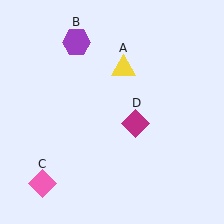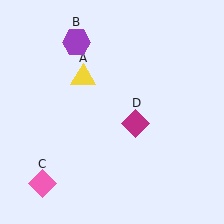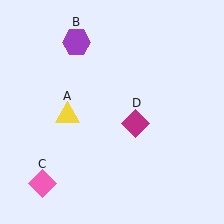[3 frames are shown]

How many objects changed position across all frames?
1 object changed position: yellow triangle (object A).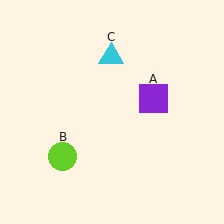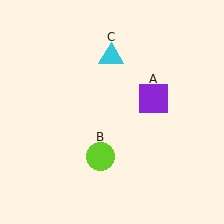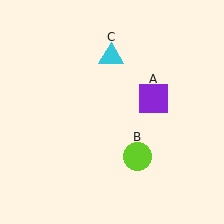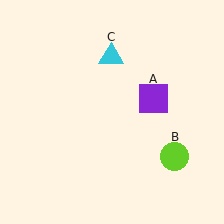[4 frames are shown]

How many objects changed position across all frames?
1 object changed position: lime circle (object B).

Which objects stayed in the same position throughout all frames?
Purple square (object A) and cyan triangle (object C) remained stationary.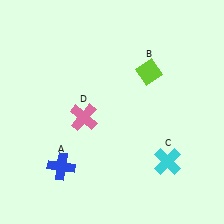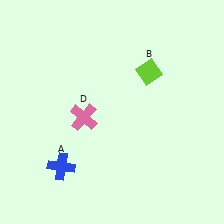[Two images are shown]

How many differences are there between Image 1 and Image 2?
There is 1 difference between the two images.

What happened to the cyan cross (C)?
The cyan cross (C) was removed in Image 2. It was in the bottom-right area of Image 1.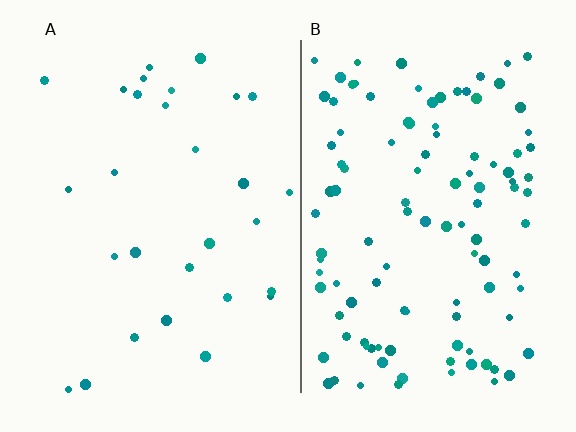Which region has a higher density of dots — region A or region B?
B (the right).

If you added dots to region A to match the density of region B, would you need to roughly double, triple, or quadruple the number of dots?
Approximately quadruple.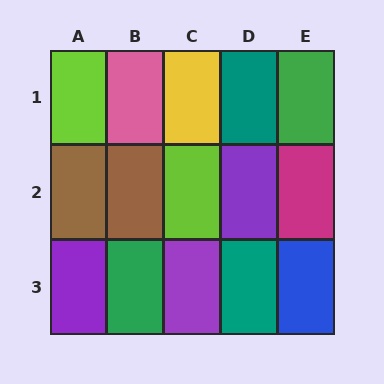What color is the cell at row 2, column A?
Brown.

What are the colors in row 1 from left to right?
Lime, pink, yellow, teal, green.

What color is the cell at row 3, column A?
Purple.